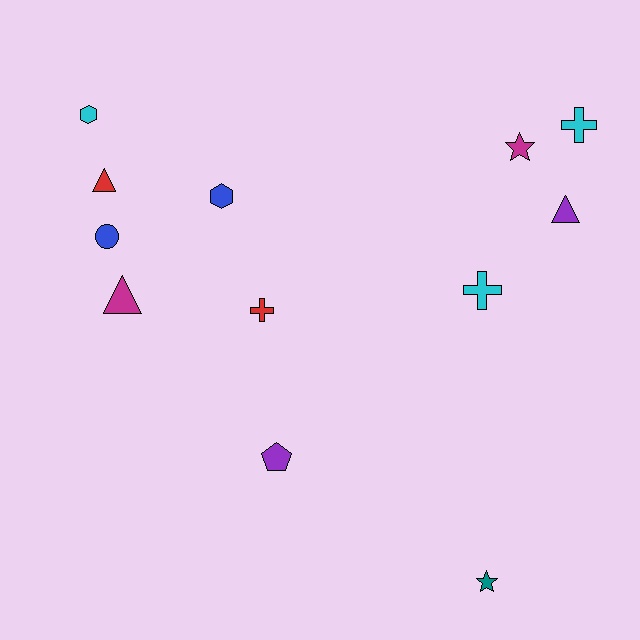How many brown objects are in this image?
There are no brown objects.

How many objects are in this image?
There are 12 objects.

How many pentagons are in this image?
There is 1 pentagon.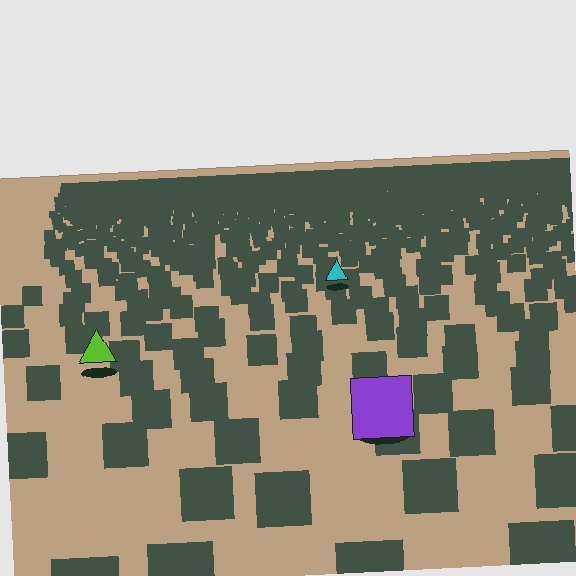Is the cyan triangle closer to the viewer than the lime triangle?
No. The lime triangle is closer — you can tell from the texture gradient: the ground texture is coarser near it.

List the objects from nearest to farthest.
From nearest to farthest: the purple square, the lime triangle, the cyan triangle.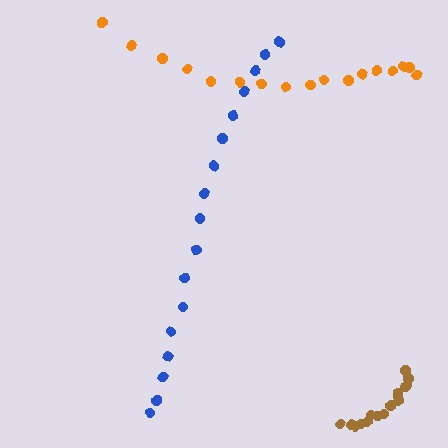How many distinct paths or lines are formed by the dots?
There are 3 distinct paths.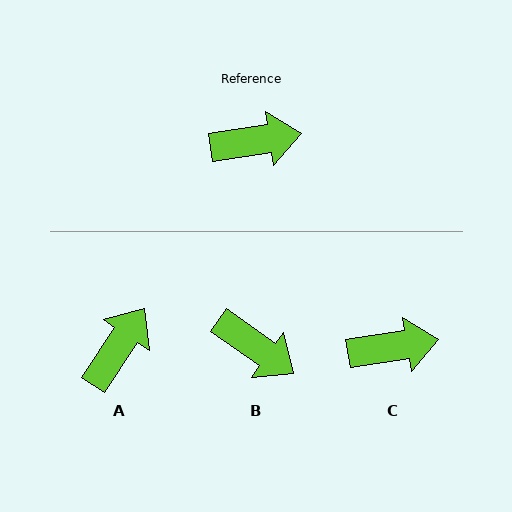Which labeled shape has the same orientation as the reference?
C.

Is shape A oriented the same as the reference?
No, it is off by about 48 degrees.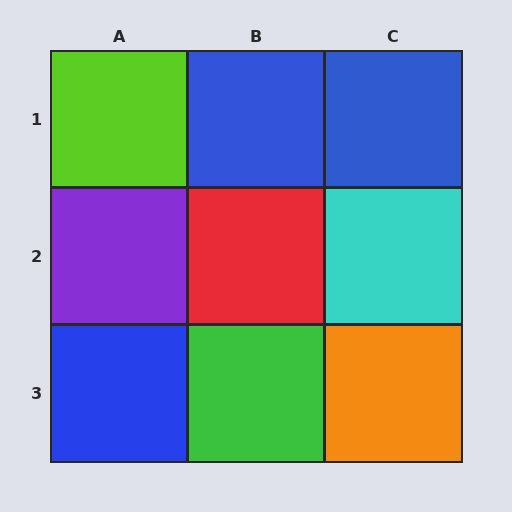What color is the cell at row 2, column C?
Cyan.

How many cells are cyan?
1 cell is cyan.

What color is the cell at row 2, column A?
Purple.